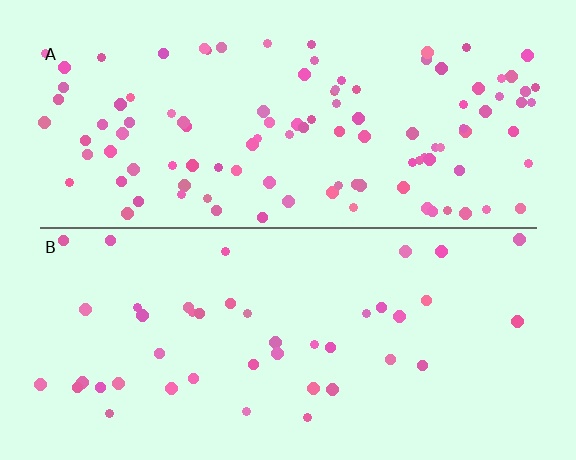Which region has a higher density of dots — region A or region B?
A (the top).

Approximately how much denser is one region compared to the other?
Approximately 2.5× — region A over region B.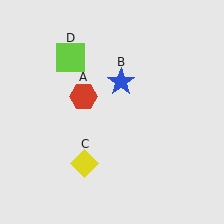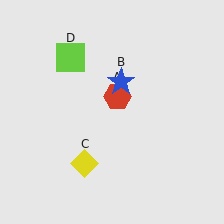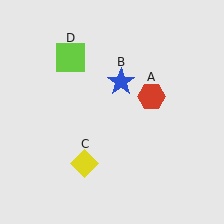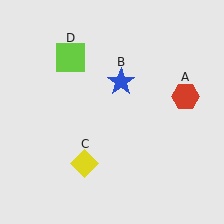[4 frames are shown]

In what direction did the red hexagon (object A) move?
The red hexagon (object A) moved right.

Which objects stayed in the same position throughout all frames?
Blue star (object B) and yellow diamond (object C) and lime square (object D) remained stationary.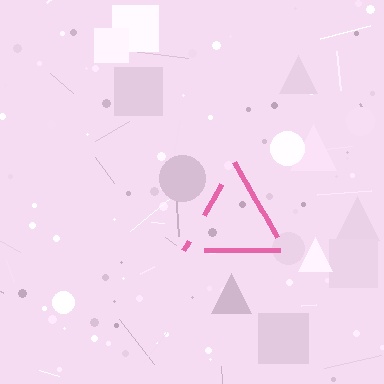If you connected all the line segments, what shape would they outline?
They would outline a triangle.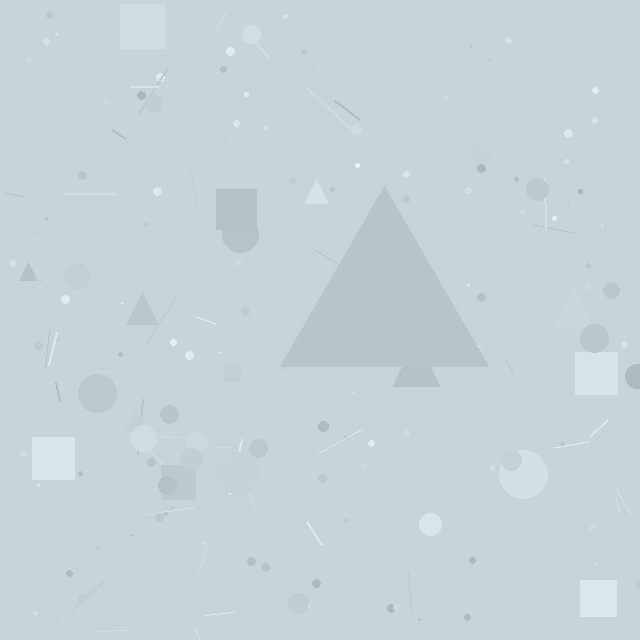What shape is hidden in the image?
A triangle is hidden in the image.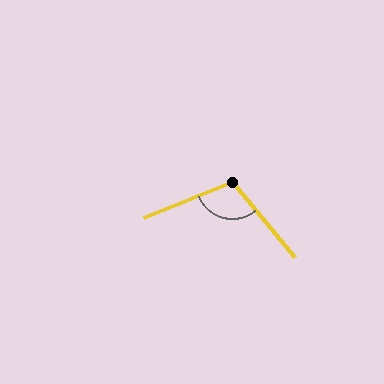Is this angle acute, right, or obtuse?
It is obtuse.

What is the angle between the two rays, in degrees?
Approximately 107 degrees.